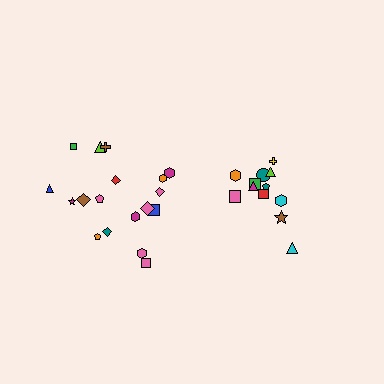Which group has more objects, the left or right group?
The left group.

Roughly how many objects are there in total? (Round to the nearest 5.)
Roughly 30 objects in total.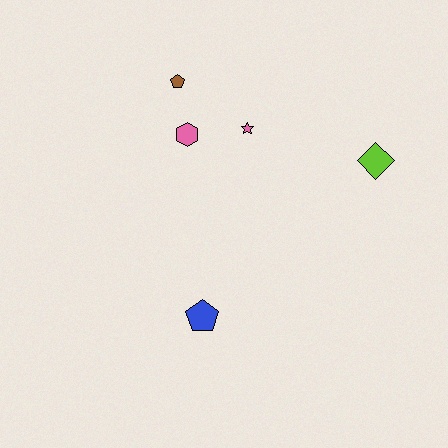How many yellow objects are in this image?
There are no yellow objects.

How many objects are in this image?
There are 5 objects.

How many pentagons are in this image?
There are 2 pentagons.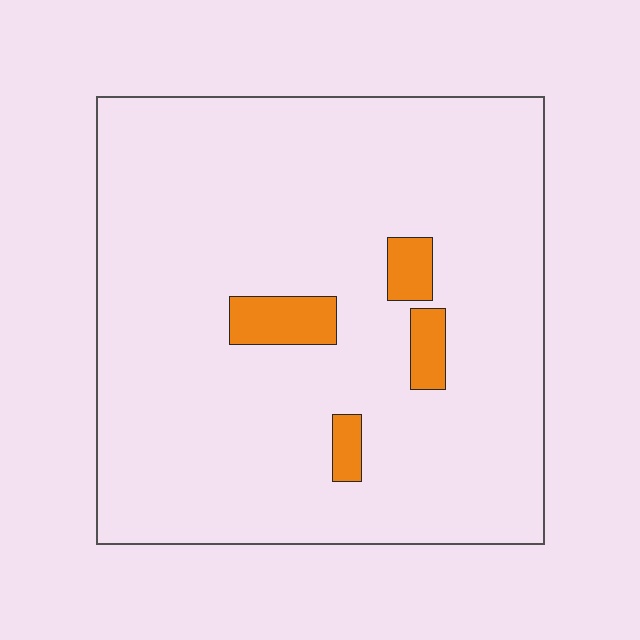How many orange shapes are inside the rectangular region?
4.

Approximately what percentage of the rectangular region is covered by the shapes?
Approximately 5%.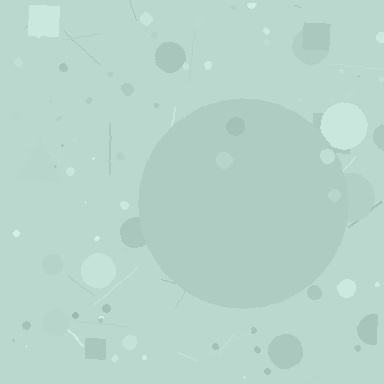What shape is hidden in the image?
A circle is hidden in the image.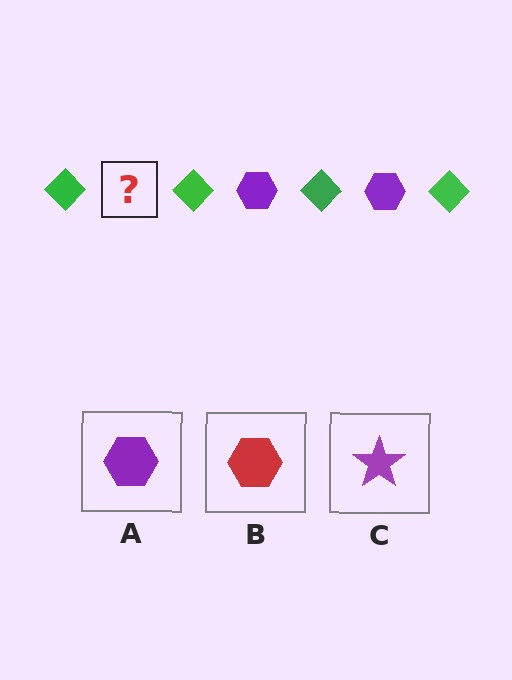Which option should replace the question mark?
Option A.